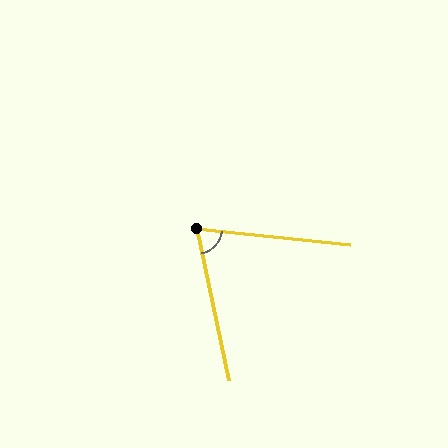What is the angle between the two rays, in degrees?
Approximately 72 degrees.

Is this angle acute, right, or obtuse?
It is acute.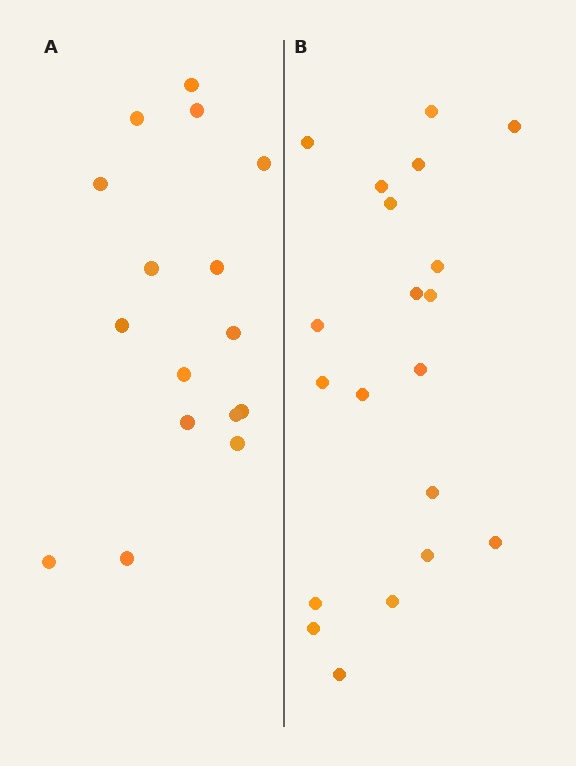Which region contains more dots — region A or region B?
Region B (the right region) has more dots.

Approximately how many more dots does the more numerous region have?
Region B has about 4 more dots than region A.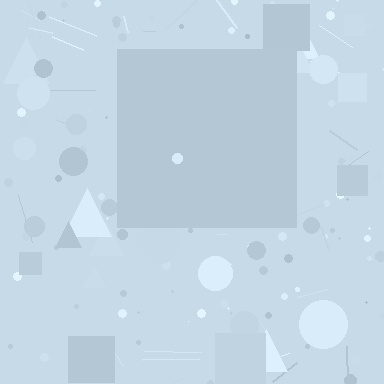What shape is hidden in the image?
A square is hidden in the image.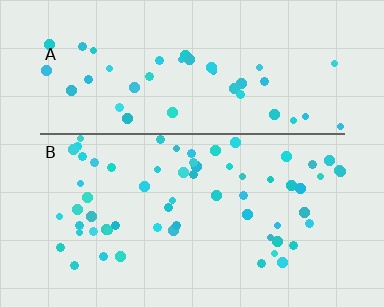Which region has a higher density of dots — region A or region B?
B (the bottom).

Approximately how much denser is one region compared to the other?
Approximately 1.5× — region B over region A.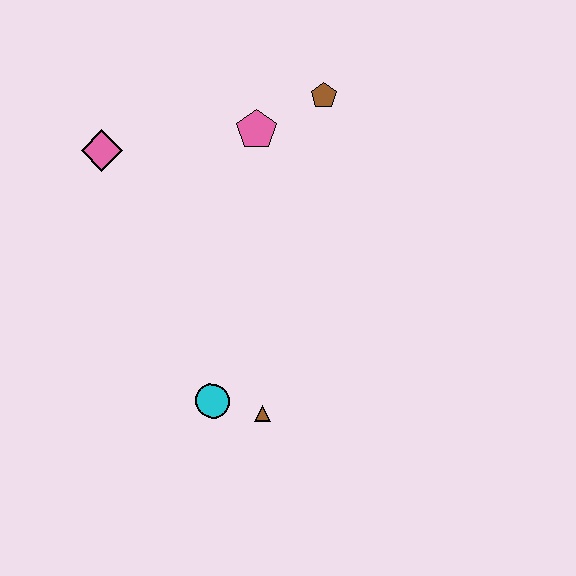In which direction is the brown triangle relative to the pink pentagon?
The brown triangle is below the pink pentagon.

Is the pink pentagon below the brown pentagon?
Yes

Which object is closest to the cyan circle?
The brown triangle is closest to the cyan circle.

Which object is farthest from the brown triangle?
The brown pentagon is farthest from the brown triangle.